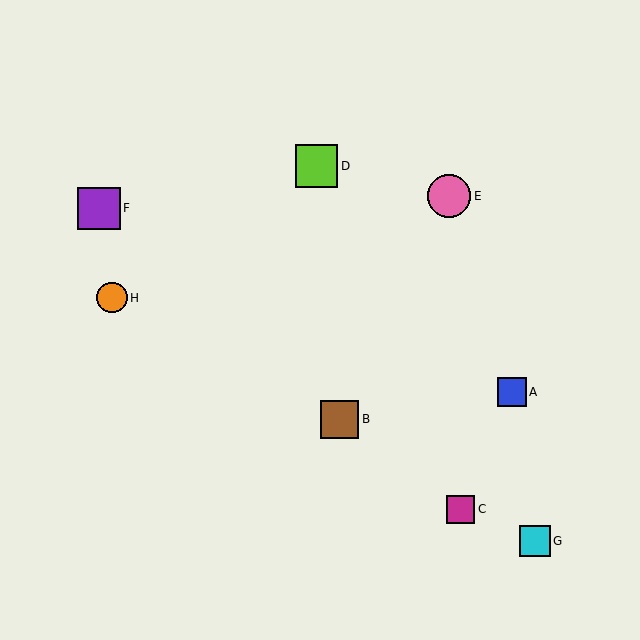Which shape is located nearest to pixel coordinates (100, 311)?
The orange circle (labeled H) at (112, 298) is nearest to that location.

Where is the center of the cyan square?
The center of the cyan square is at (535, 541).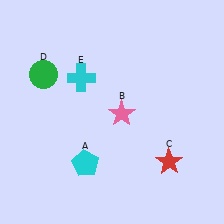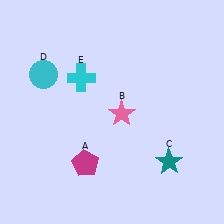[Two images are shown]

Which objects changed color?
A changed from cyan to magenta. C changed from red to teal. D changed from green to cyan.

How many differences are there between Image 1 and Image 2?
There are 3 differences between the two images.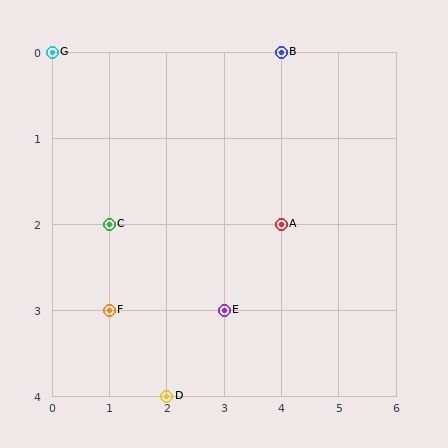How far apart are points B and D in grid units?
Points B and D are 2 columns and 4 rows apart (about 4.5 grid units diagonally).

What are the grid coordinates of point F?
Point F is at grid coordinates (1, 3).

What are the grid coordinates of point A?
Point A is at grid coordinates (4, 2).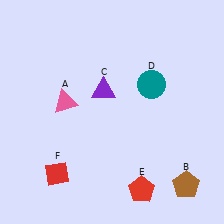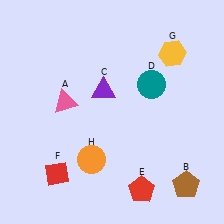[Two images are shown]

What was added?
A yellow hexagon (G), an orange circle (H) were added in Image 2.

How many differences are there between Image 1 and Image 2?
There are 2 differences between the two images.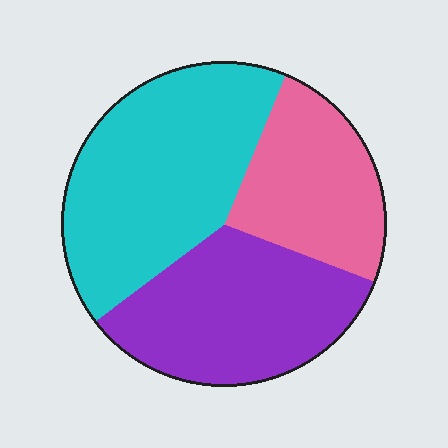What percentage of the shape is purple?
Purple takes up about one third (1/3) of the shape.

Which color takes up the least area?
Pink, at roughly 25%.